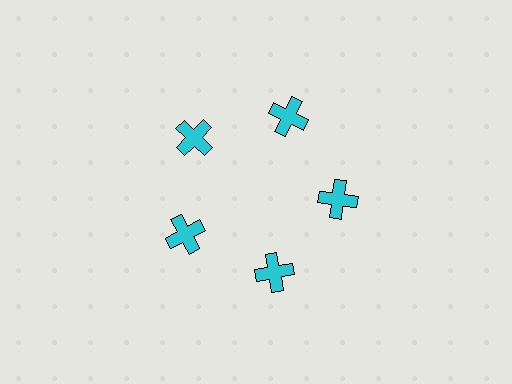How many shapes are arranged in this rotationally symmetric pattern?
There are 5 shapes, arranged in 5 groups of 1.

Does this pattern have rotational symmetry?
Yes, this pattern has 5-fold rotational symmetry. It looks the same after rotating 72 degrees around the center.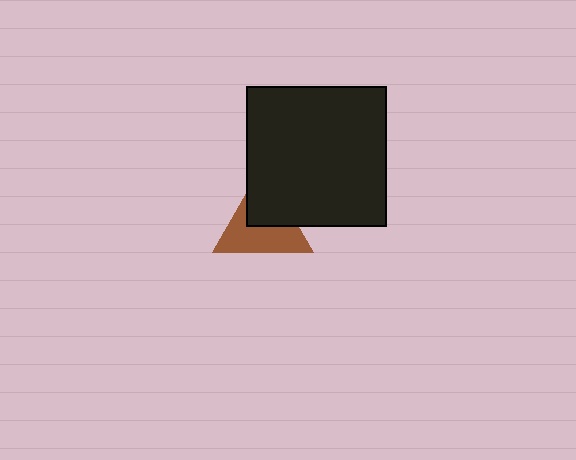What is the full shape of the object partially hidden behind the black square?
The partially hidden object is a brown triangle.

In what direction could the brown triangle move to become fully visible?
The brown triangle could move toward the lower-left. That would shift it out from behind the black square entirely.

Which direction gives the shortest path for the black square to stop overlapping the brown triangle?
Moving toward the upper-right gives the shortest separation.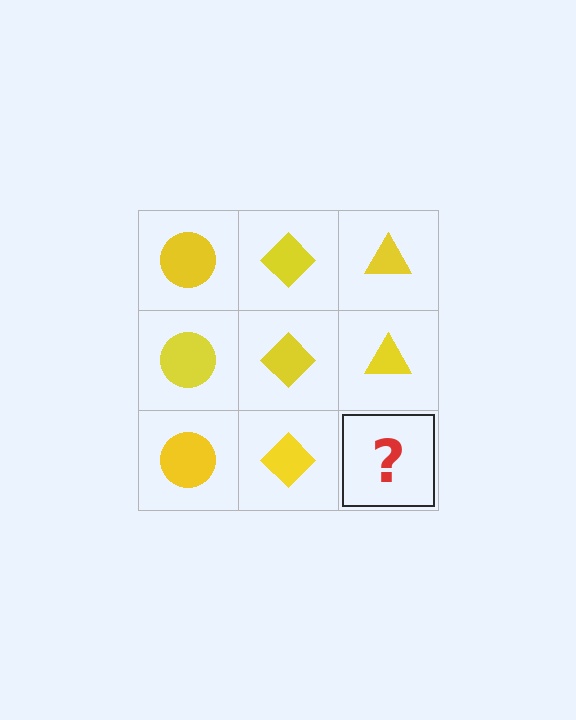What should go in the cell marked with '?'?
The missing cell should contain a yellow triangle.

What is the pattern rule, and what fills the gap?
The rule is that each column has a consistent shape. The gap should be filled with a yellow triangle.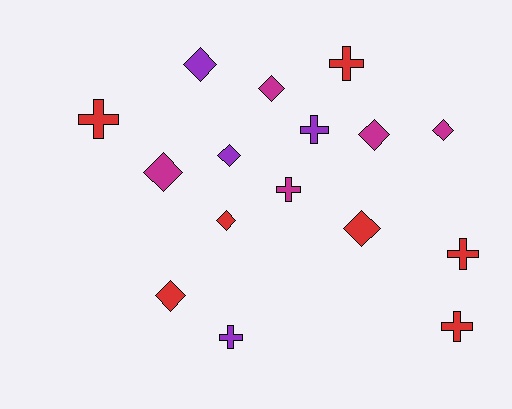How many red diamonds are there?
There are 3 red diamonds.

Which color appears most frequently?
Red, with 7 objects.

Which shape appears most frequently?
Diamond, with 9 objects.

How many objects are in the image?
There are 16 objects.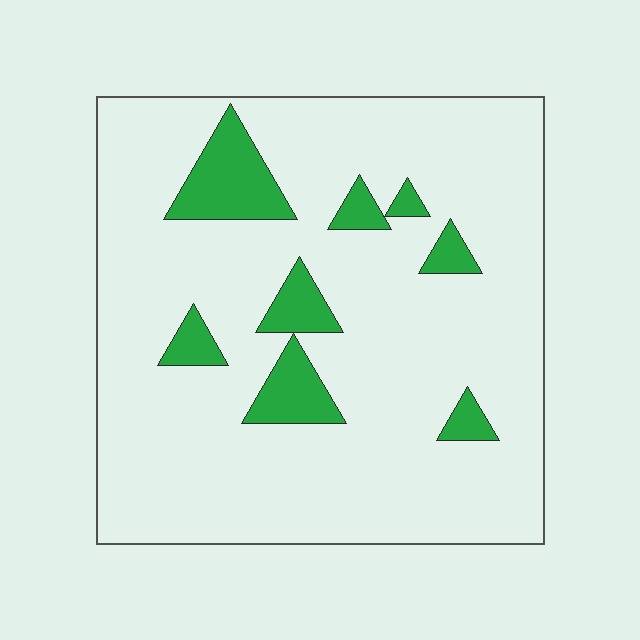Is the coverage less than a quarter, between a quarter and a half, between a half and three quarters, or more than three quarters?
Less than a quarter.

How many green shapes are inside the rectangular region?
8.